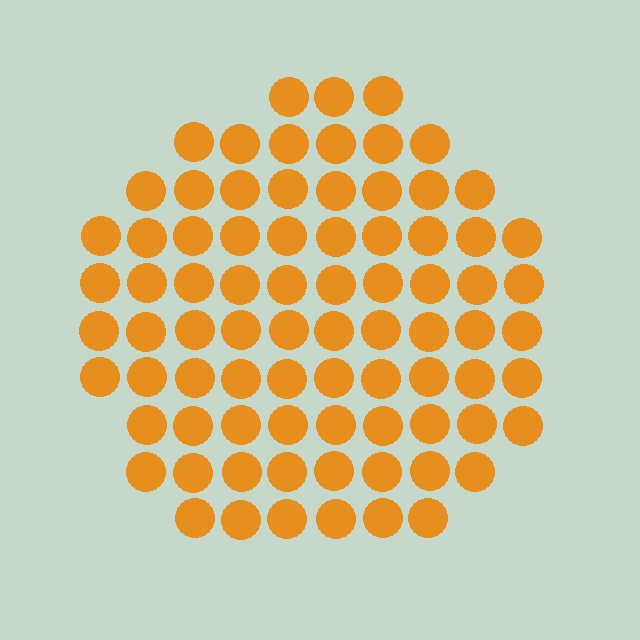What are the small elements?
The small elements are circles.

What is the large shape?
The large shape is a circle.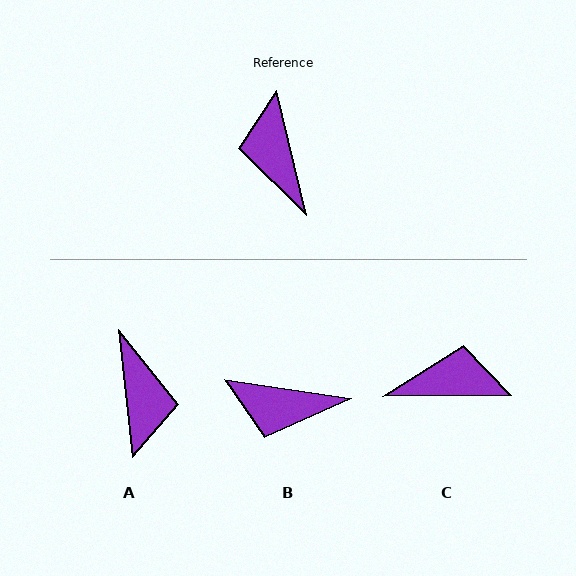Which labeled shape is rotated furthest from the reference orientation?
A, about 173 degrees away.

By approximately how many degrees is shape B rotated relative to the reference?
Approximately 69 degrees counter-clockwise.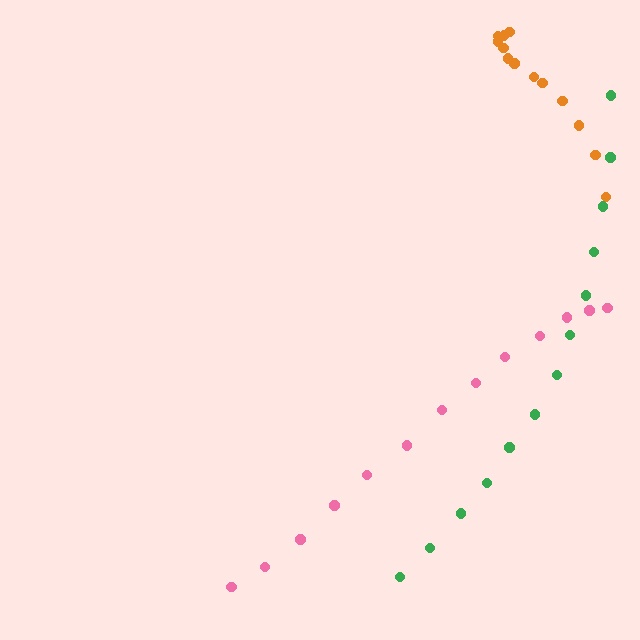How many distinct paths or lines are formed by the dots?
There are 3 distinct paths.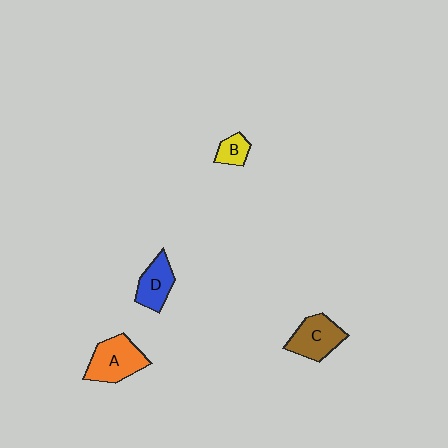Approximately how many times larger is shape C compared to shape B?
Approximately 2.1 times.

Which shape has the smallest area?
Shape B (yellow).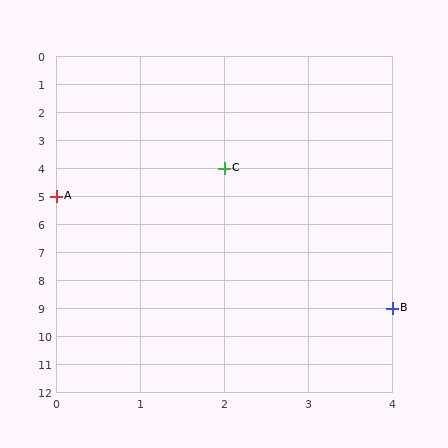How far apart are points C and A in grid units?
Points C and A are 2 columns and 1 row apart (about 2.2 grid units diagonally).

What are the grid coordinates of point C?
Point C is at grid coordinates (2, 4).